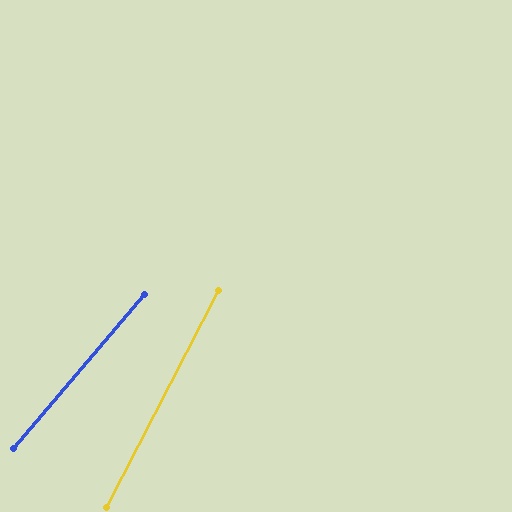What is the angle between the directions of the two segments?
Approximately 13 degrees.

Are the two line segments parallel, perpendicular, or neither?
Neither parallel nor perpendicular — they differ by about 13°.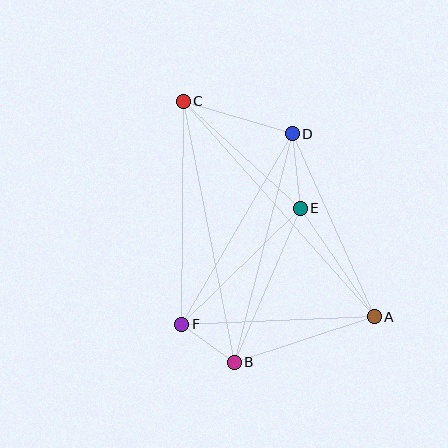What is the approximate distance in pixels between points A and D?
The distance between A and D is approximately 200 pixels.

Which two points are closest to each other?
Points B and F are closest to each other.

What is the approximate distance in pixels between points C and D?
The distance between C and D is approximately 114 pixels.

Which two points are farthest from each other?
Points A and C are farthest from each other.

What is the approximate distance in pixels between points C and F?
The distance between C and F is approximately 223 pixels.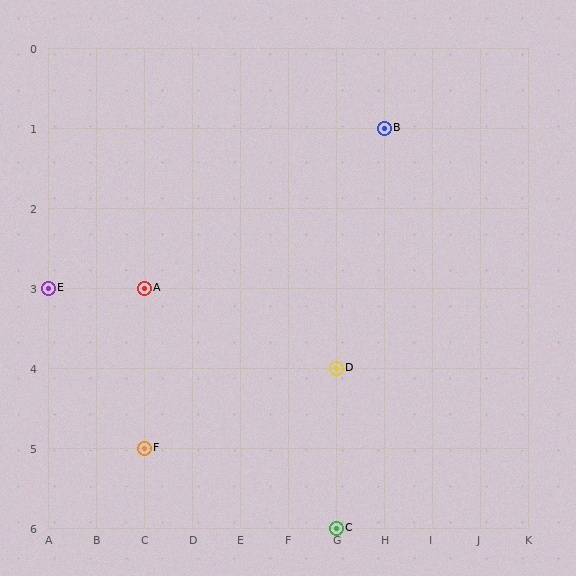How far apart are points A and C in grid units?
Points A and C are 4 columns and 3 rows apart (about 5.0 grid units diagonally).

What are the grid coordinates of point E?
Point E is at grid coordinates (A, 3).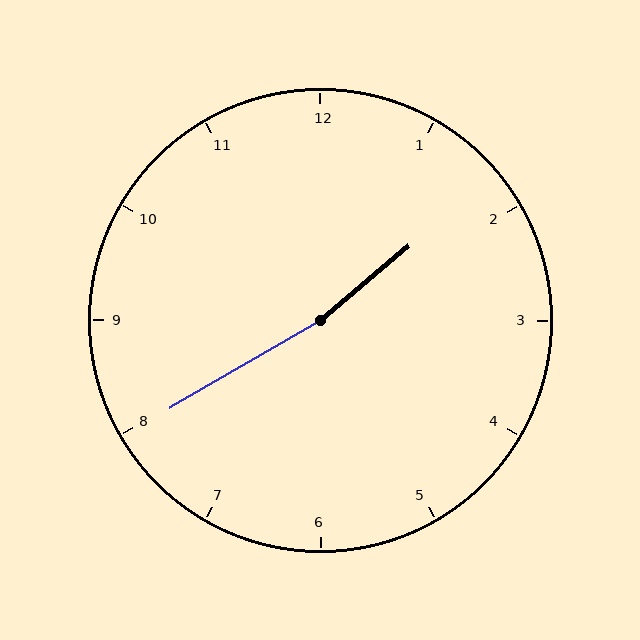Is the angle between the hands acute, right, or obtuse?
It is obtuse.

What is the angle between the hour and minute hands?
Approximately 170 degrees.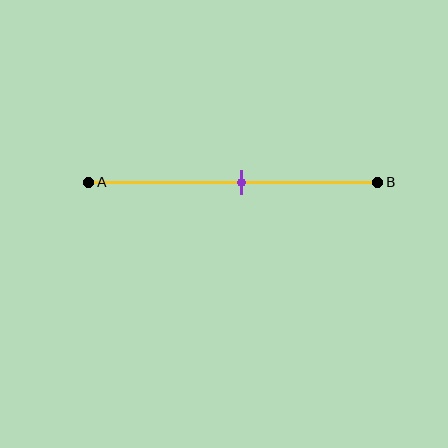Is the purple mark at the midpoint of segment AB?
Yes, the mark is approximately at the midpoint.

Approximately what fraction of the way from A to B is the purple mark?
The purple mark is approximately 55% of the way from A to B.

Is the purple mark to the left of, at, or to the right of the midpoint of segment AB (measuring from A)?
The purple mark is approximately at the midpoint of segment AB.